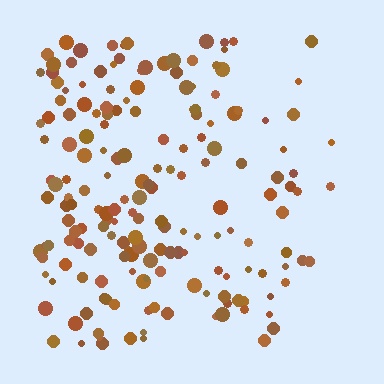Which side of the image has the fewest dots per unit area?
The right.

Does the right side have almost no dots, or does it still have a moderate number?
Still a moderate number, just noticeably fewer than the left.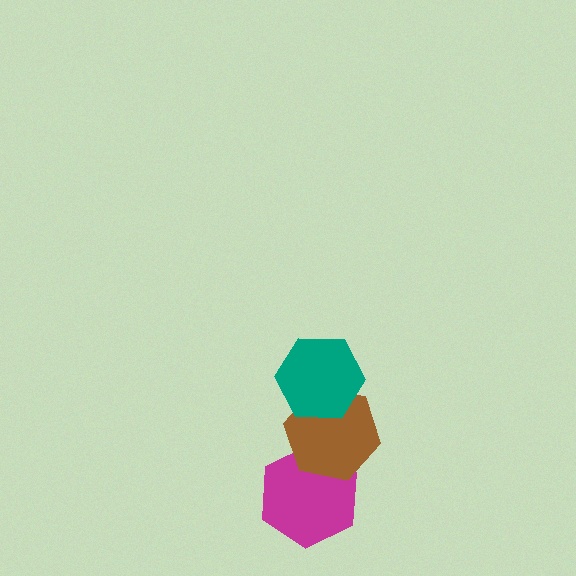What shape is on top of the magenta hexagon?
The brown hexagon is on top of the magenta hexagon.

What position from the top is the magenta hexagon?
The magenta hexagon is 3rd from the top.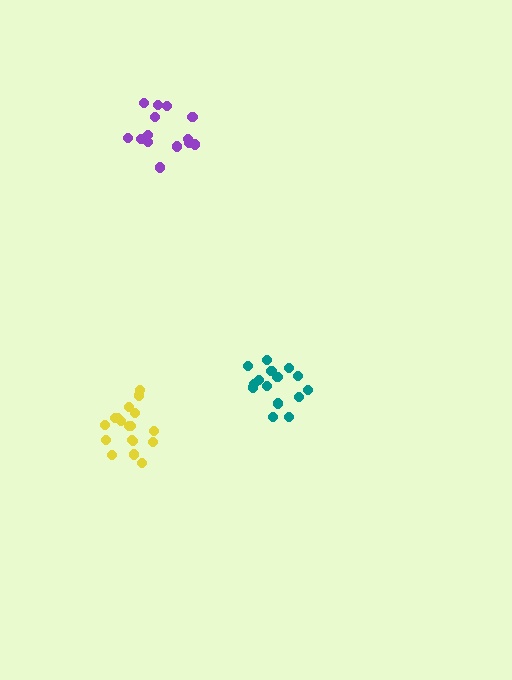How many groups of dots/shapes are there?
There are 3 groups.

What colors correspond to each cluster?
The clusters are colored: teal, yellow, purple.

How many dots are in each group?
Group 1: 15 dots, Group 2: 18 dots, Group 3: 14 dots (47 total).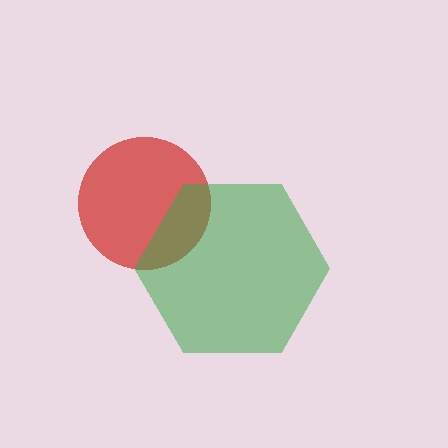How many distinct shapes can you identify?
There are 2 distinct shapes: a red circle, a green hexagon.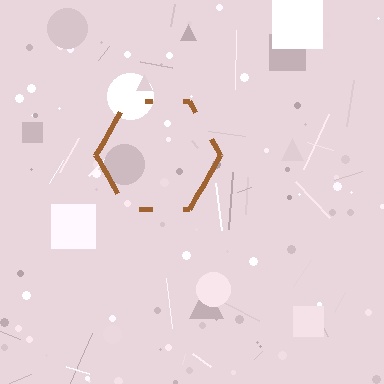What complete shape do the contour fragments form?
The contour fragments form a hexagon.